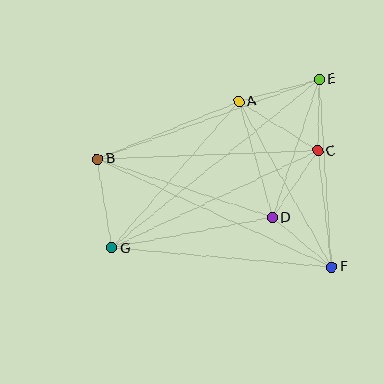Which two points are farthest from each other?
Points E and G are farthest from each other.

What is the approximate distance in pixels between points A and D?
The distance between A and D is approximately 121 pixels.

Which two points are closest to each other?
Points C and E are closest to each other.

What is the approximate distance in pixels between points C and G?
The distance between C and G is approximately 227 pixels.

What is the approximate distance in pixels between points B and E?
The distance between B and E is approximately 235 pixels.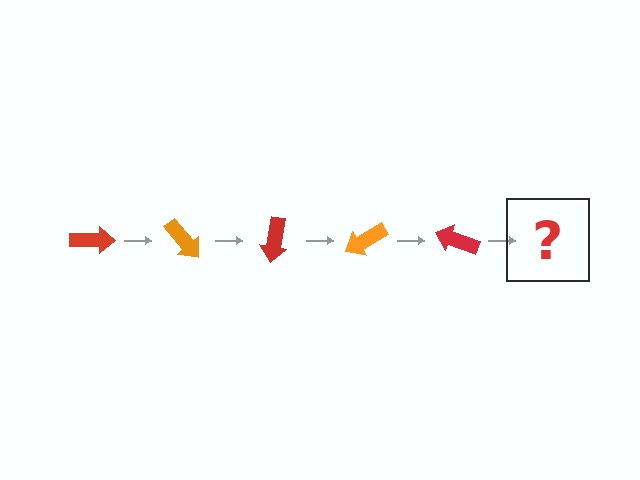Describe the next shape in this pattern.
It should be an orange arrow, rotated 250 degrees from the start.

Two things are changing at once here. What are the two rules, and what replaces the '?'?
The two rules are that it rotates 50 degrees each step and the color cycles through red and orange. The '?' should be an orange arrow, rotated 250 degrees from the start.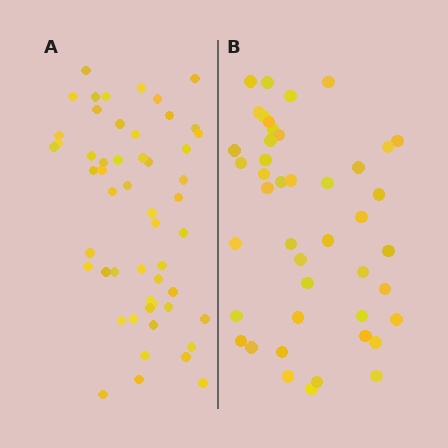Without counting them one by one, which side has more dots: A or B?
Region A (the left region) has more dots.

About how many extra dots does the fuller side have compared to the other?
Region A has roughly 8 or so more dots than region B.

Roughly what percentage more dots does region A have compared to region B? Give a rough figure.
About 20% more.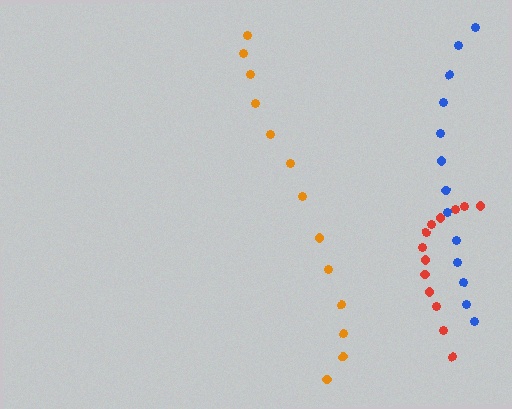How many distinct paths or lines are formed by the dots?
There are 3 distinct paths.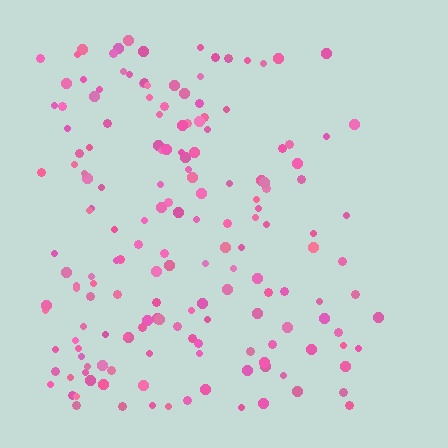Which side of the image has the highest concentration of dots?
The left.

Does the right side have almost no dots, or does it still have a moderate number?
Still a moderate number, just noticeably fewer than the left.